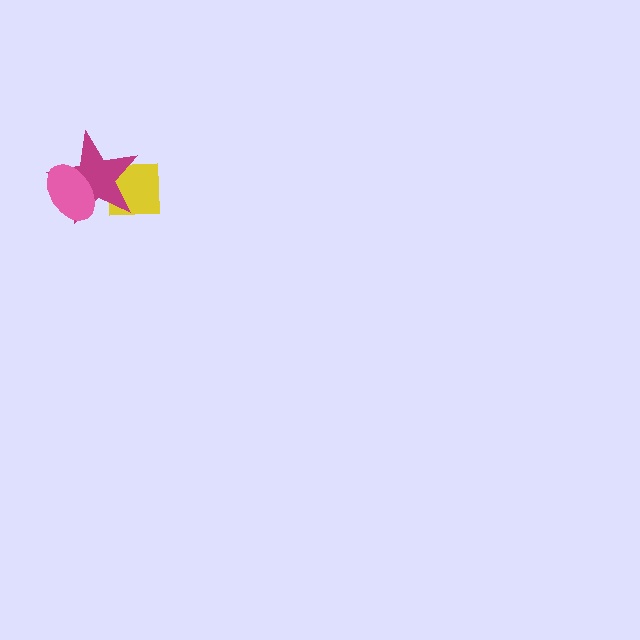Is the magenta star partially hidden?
Yes, it is partially covered by another shape.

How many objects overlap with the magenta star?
2 objects overlap with the magenta star.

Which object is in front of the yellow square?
The magenta star is in front of the yellow square.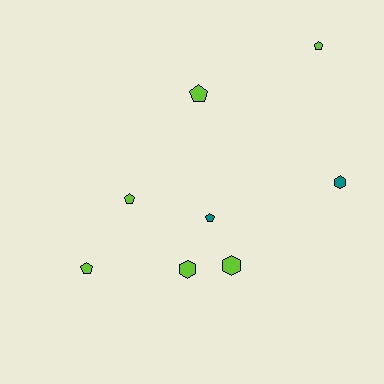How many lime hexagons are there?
There are 2 lime hexagons.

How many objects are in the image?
There are 8 objects.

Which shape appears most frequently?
Pentagon, with 5 objects.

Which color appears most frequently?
Lime, with 6 objects.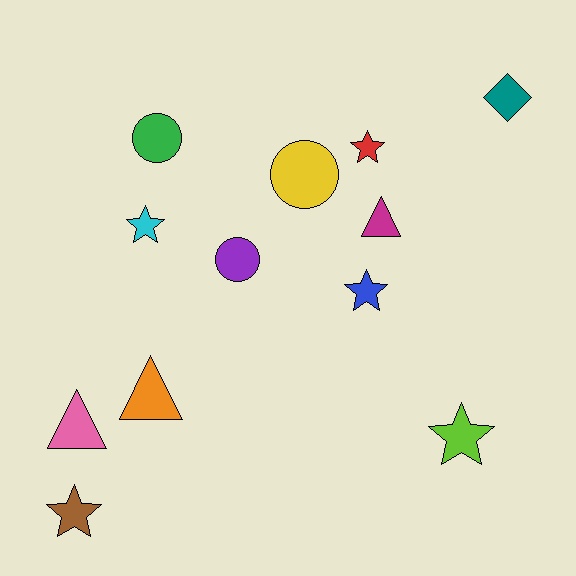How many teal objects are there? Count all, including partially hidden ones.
There is 1 teal object.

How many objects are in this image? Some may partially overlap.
There are 12 objects.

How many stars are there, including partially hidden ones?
There are 5 stars.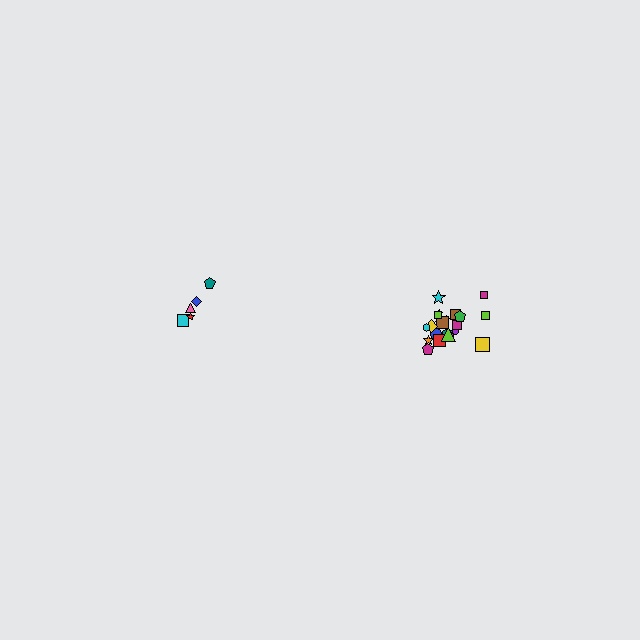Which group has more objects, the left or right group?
The right group.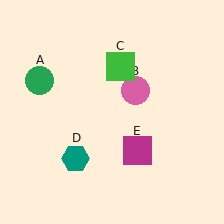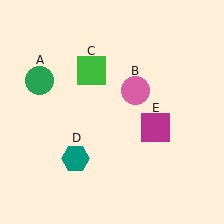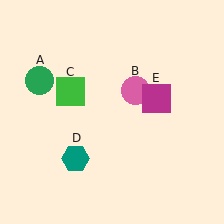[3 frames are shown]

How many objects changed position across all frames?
2 objects changed position: green square (object C), magenta square (object E).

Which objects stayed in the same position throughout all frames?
Green circle (object A) and pink circle (object B) and teal hexagon (object D) remained stationary.